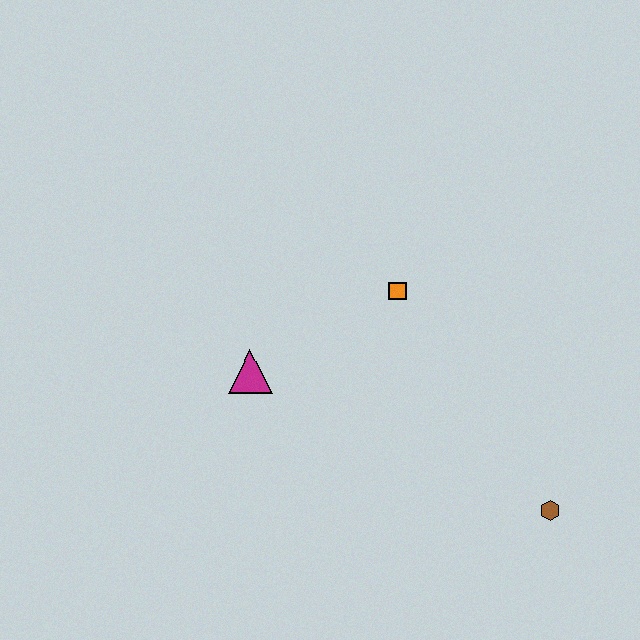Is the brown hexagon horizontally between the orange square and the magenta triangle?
No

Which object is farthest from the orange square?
The brown hexagon is farthest from the orange square.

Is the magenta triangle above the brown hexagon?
Yes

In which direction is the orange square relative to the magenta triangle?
The orange square is to the right of the magenta triangle.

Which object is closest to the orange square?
The magenta triangle is closest to the orange square.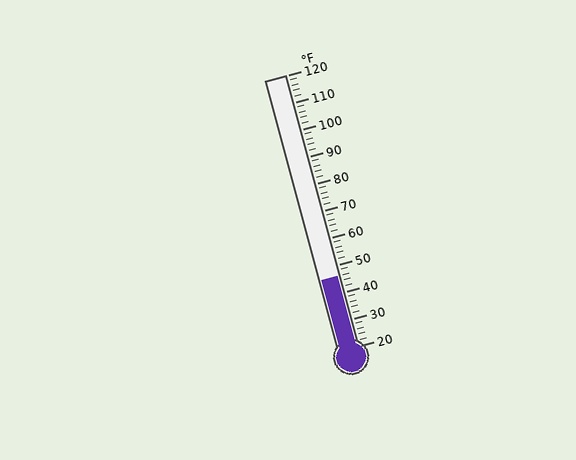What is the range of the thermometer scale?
The thermometer scale ranges from 20°F to 120°F.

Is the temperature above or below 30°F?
The temperature is above 30°F.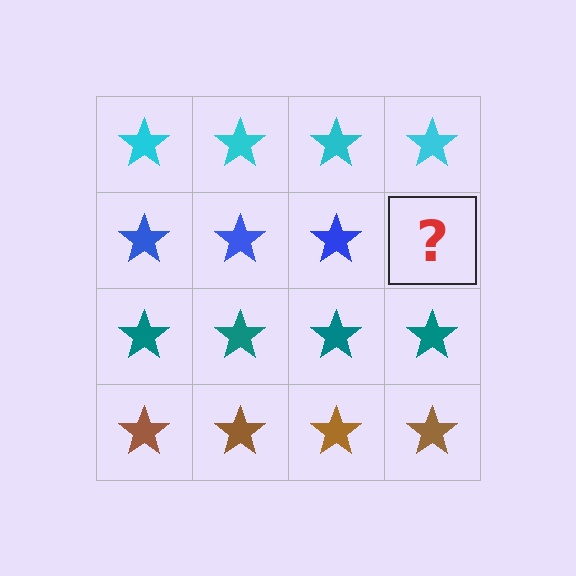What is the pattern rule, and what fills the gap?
The rule is that each row has a consistent color. The gap should be filled with a blue star.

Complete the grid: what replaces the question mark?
The question mark should be replaced with a blue star.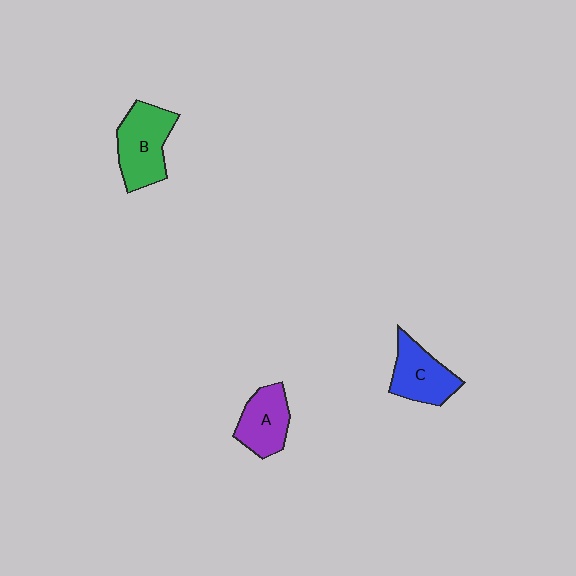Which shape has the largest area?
Shape B (green).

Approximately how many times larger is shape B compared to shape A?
Approximately 1.3 times.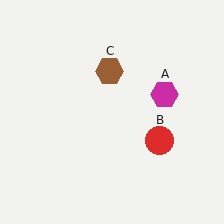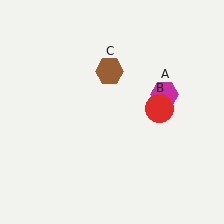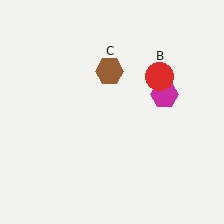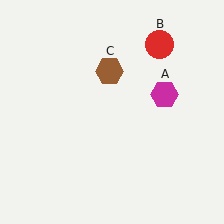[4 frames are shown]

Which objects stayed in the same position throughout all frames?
Magenta hexagon (object A) and brown hexagon (object C) remained stationary.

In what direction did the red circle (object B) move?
The red circle (object B) moved up.